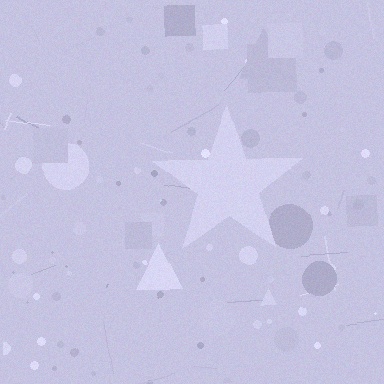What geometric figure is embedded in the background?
A star is embedded in the background.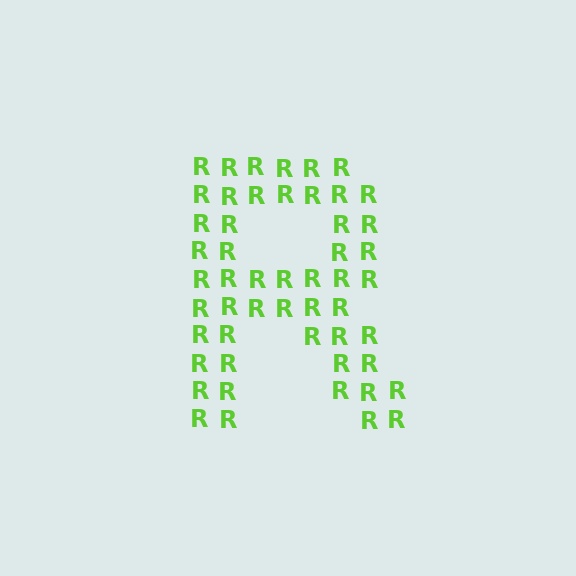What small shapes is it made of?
It is made of small letter R's.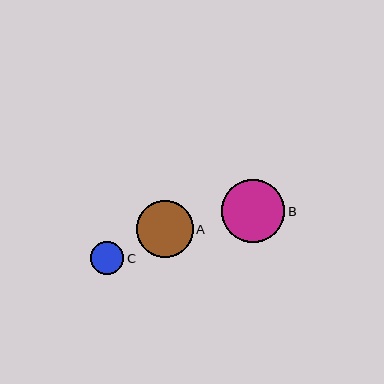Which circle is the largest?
Circle B is the largest with a size of approximately 63 pixels.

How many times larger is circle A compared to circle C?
Circle A is approximately 1.7 times the size of circle C.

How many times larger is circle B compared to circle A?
Circle B is approximately 1.1 times the size of circle A.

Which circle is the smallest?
Circle C is the smallest with a size of approximately 33 pixels.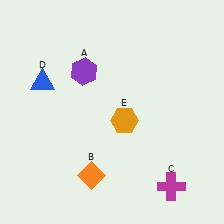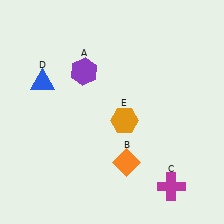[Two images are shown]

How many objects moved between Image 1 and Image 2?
1 object moved between the two images.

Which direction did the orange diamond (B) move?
The orange diamond (B) moved right.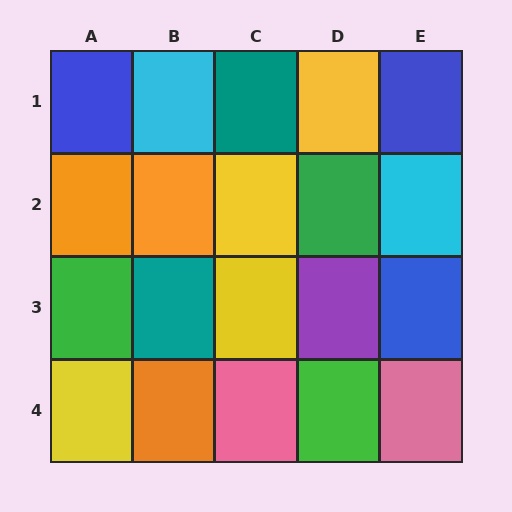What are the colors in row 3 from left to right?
Green, teal, yellow, purple, blue.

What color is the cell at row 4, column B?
Orange.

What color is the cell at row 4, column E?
Pink.